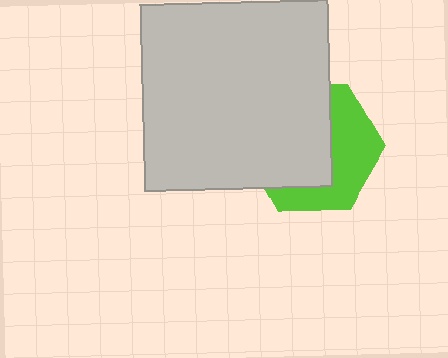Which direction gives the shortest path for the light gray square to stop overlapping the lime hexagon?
Moving toward the upper-left gives the shortest separation.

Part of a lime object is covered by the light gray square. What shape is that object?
It is a hexagon.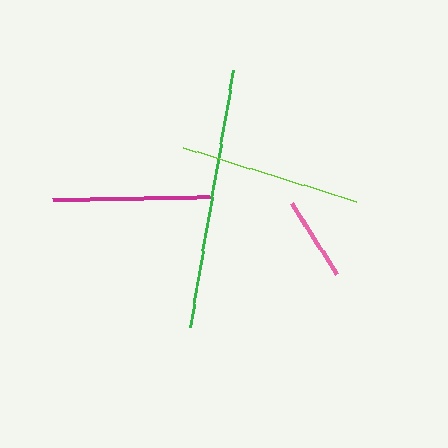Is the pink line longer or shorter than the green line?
The green line is longer than the pink line.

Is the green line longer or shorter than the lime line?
The green line is longer than the lime line.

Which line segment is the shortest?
The pink line is the shortest at approximately 85 pixels.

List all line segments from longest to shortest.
From longest to shortest: green, lime, magenta, pink.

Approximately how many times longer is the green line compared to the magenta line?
The green line is approximately 1.7 times the length of the magenta line.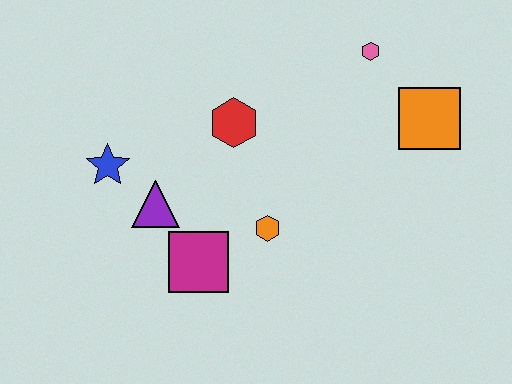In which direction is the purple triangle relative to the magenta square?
The purple triangle is above the magenta square.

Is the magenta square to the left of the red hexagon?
Yes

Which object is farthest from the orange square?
The blue star is farthest from the orange square.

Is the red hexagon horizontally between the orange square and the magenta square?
Yes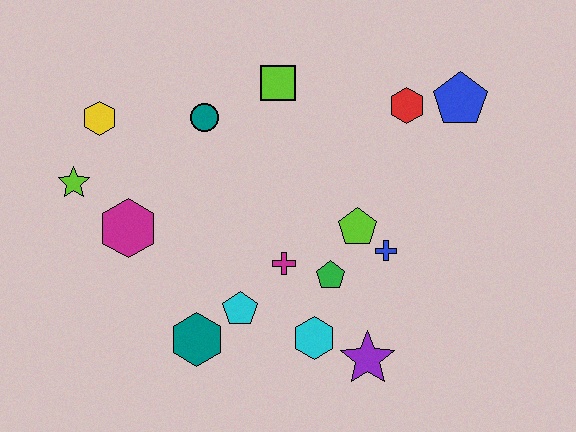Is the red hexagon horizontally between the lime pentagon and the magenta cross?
No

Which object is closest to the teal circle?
The lime square is closest to the teal circle.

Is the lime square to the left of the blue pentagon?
Yes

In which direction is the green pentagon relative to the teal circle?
The green pentagon is below the teal circle.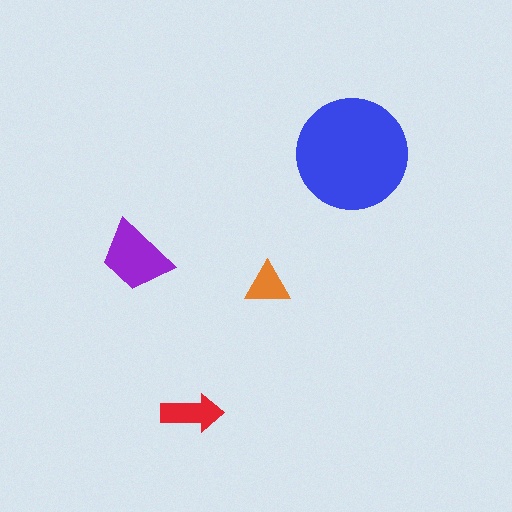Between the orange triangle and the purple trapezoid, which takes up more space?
The purple trapezoid.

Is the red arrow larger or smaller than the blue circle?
Smaller.